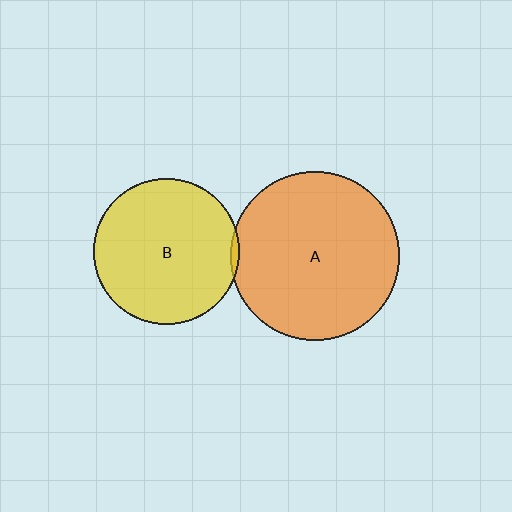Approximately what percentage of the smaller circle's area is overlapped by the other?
Approximately 5%.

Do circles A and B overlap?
Yes.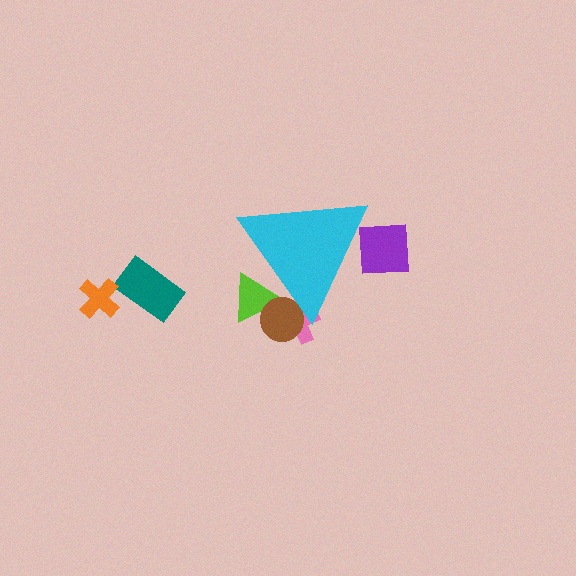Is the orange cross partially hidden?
No, the orange cross is fully visible.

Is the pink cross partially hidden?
Yes, the pink cross is partially hidden behind the cyan triangle.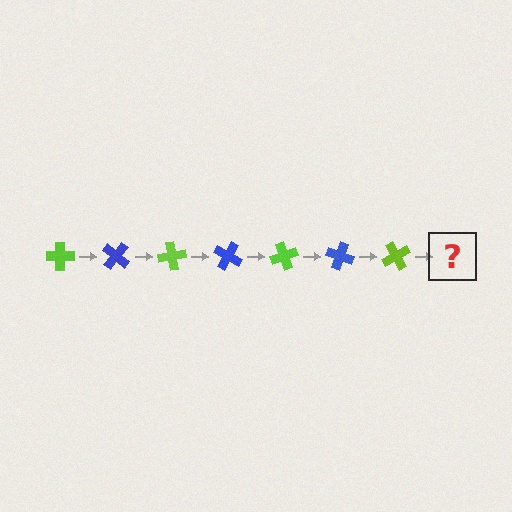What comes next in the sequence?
The next element should be a blue cross, rotated 280 degrees from the start.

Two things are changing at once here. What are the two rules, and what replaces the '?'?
The two rules are that it rotates 40 degrees each step and the color cycles through lime and blue. The '?' should be a blue cross, rotated 280 degrees from the start.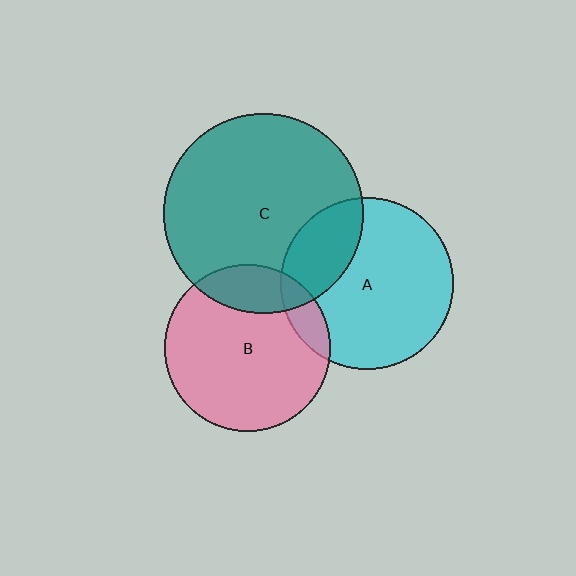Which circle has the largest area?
Circle C (teal).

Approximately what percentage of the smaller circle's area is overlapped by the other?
Approximately 10%.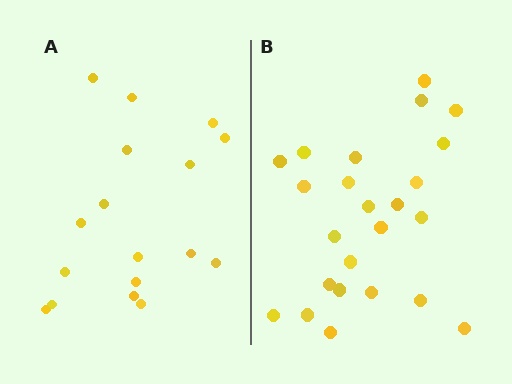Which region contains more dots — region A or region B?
Region B (the right region) has more dots.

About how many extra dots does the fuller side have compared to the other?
Region B has roughly 8 or so more dots than region A.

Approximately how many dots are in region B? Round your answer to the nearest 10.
About 20 dots. (The exact count is 24, which rounds to 20.)